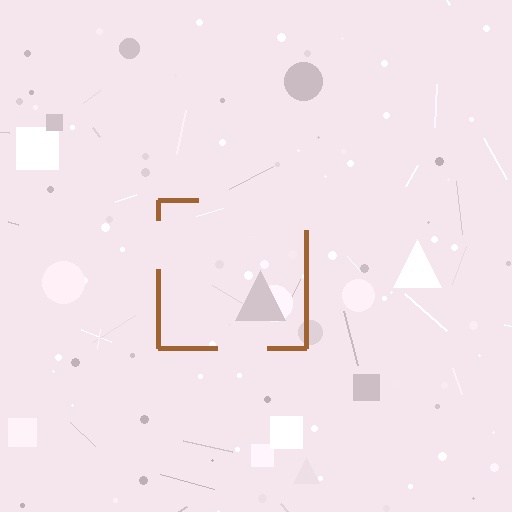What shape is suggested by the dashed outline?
The dashed outline suggests a square.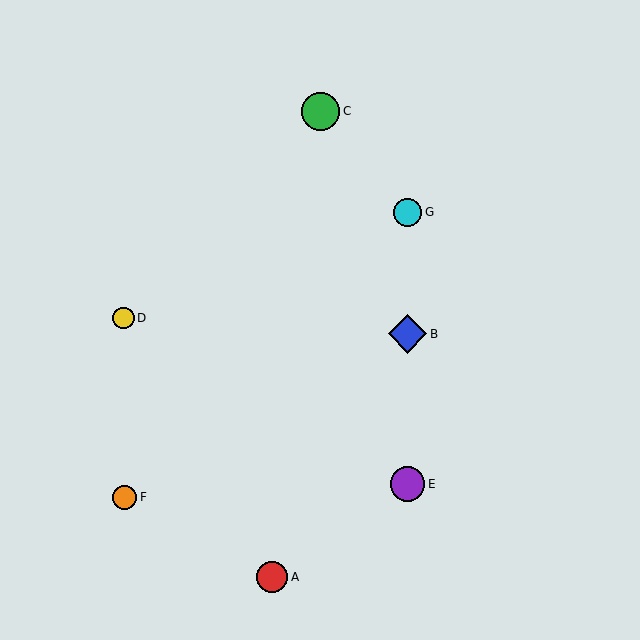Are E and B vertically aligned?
Yes, both are at x≈408.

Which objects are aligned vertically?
Objects B, E, G are aligned vertically.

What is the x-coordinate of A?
Object A is at x≈272.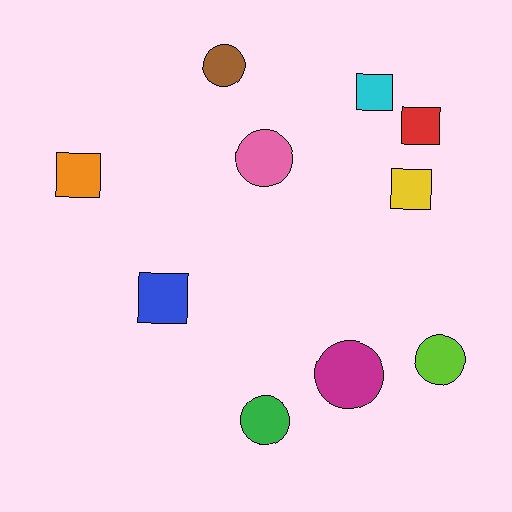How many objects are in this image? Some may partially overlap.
There are 10 objects.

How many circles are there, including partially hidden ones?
There are 5 circles.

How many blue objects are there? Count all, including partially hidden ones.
There is 1 blue object.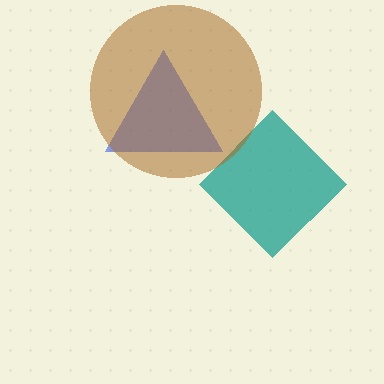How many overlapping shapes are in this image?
There are 3 overlapping shapes in the image.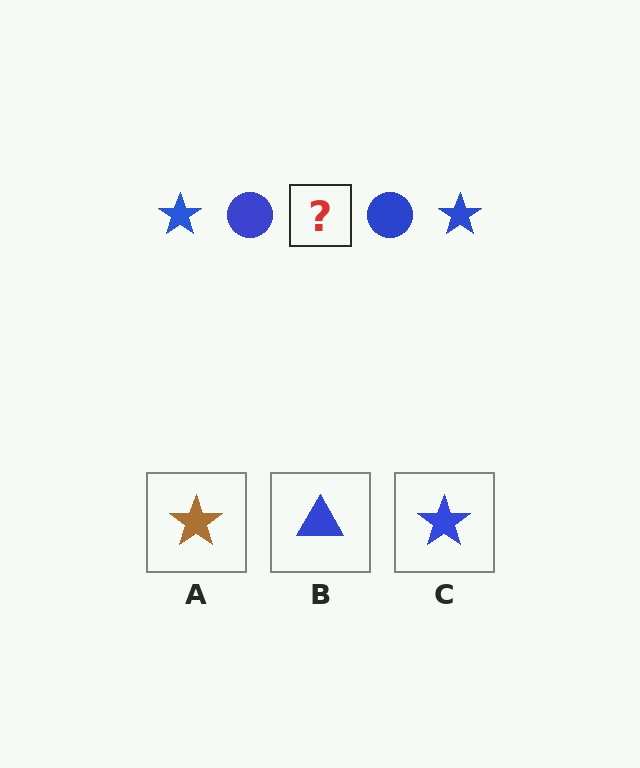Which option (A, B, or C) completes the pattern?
C.